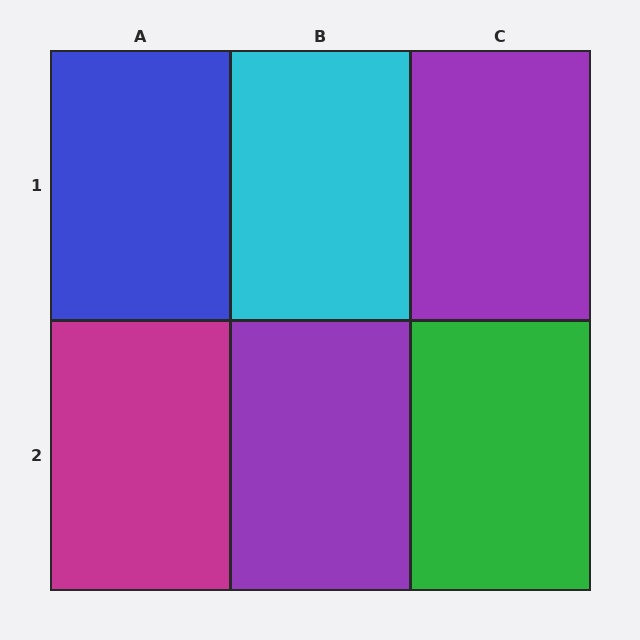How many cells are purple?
2 cells are purple.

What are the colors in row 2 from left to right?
Magenta, purple, green.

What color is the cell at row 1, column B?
Cyan.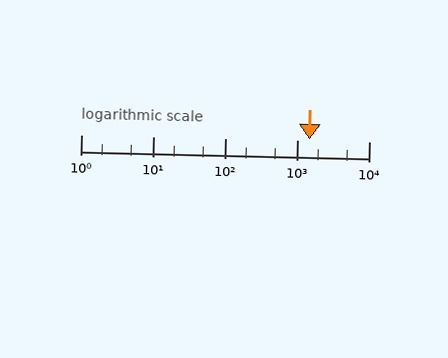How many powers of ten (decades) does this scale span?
The scale spans 4 decades, from 1 to 10000.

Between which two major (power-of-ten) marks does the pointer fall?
The pointer is between 1000 and 10000.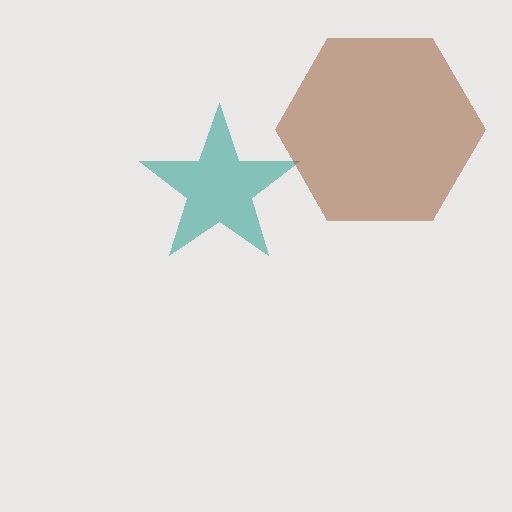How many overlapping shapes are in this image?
There are 2 overlapping shapes in the image.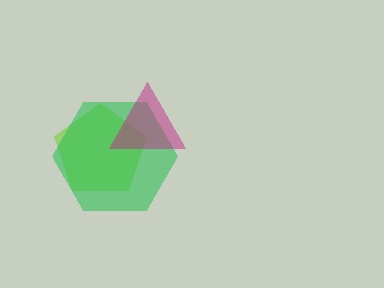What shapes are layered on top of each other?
The layered shapes are: a lime pentagon, a green hexagon, a magenta triangle.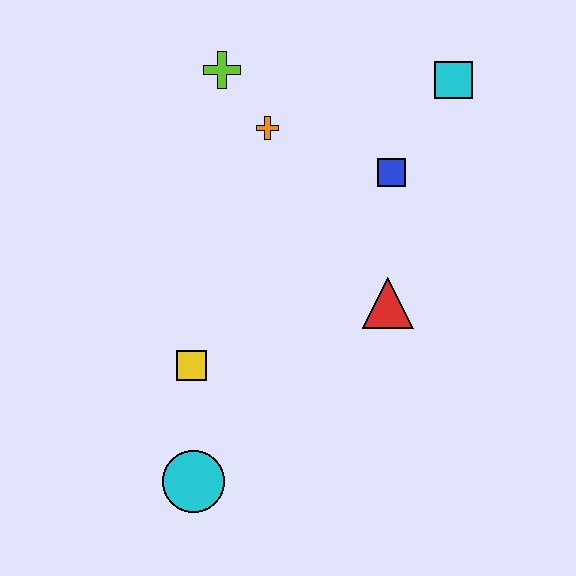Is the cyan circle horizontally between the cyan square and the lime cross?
No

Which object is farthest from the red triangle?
The lime cross is farthest from the red triangle.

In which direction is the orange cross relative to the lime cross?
The orange cross is below the lime cross.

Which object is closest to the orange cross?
The lime cross is closest to the orange cross.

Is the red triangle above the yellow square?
Yes